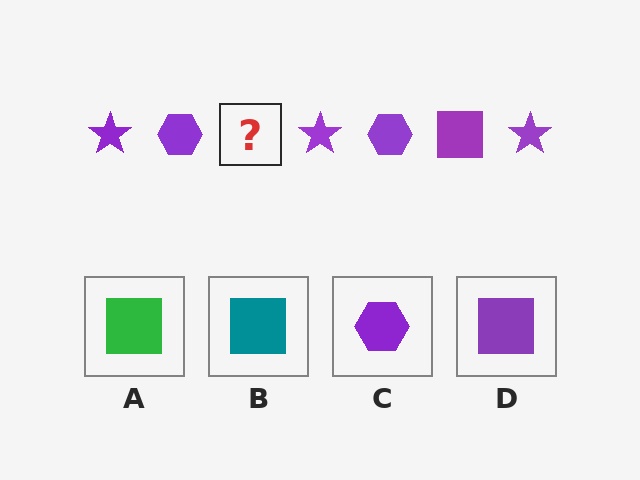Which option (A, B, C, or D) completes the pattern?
D.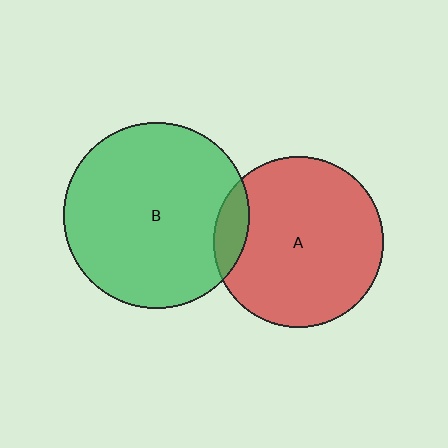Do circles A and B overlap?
Yes.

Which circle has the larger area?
Circle B (green).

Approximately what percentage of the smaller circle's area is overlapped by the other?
Approximately 10%.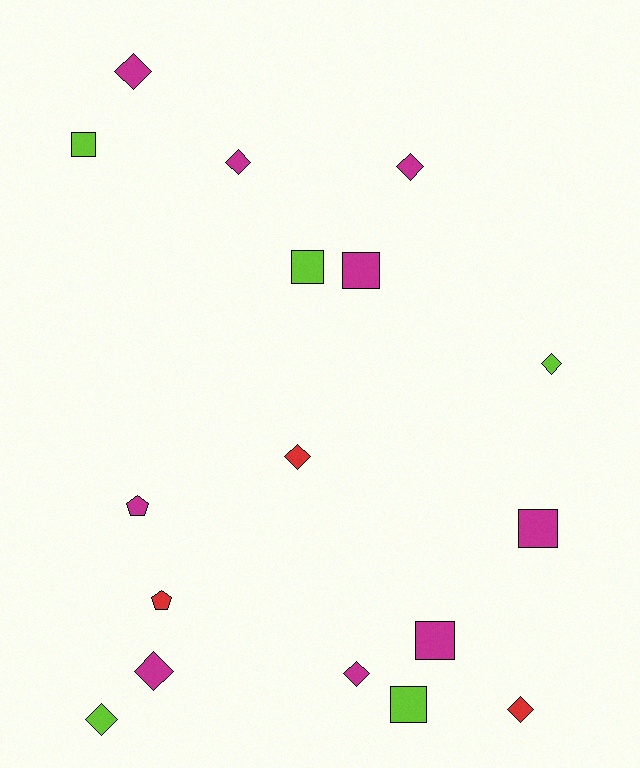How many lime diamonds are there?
There are 2 lime diamonds.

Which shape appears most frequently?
Diamond, with 9 objects.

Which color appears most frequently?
Magenta, with 9 objects.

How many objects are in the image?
There are 17 objects.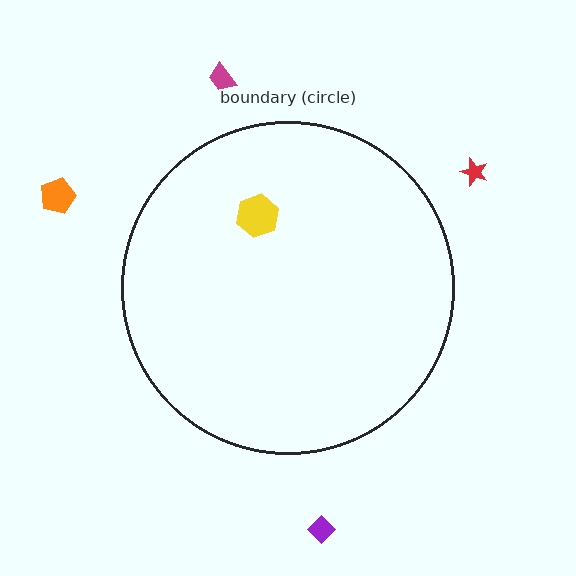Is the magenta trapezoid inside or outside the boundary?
Outside.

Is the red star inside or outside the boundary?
Outside.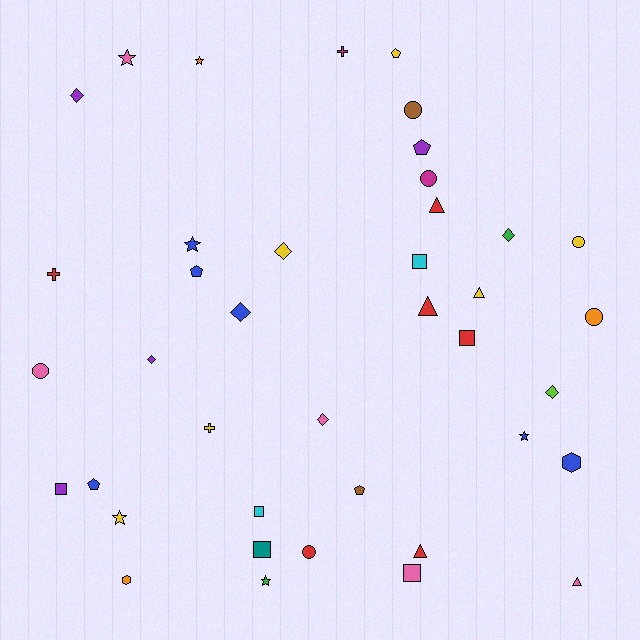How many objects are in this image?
There are 40 objects.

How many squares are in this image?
There are 6 squares.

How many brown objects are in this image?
There are 2 brown objects.